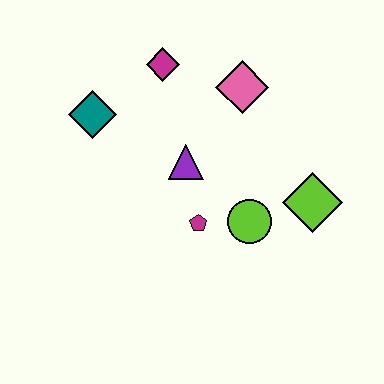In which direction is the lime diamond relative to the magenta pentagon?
The lime diamond is to the right of the magenta pentagon.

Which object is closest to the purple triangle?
The magenta pentagon is closest to the purple triangle.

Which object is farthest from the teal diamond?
The lime diamond is farthest from the teal diamond.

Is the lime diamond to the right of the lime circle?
Yes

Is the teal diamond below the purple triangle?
No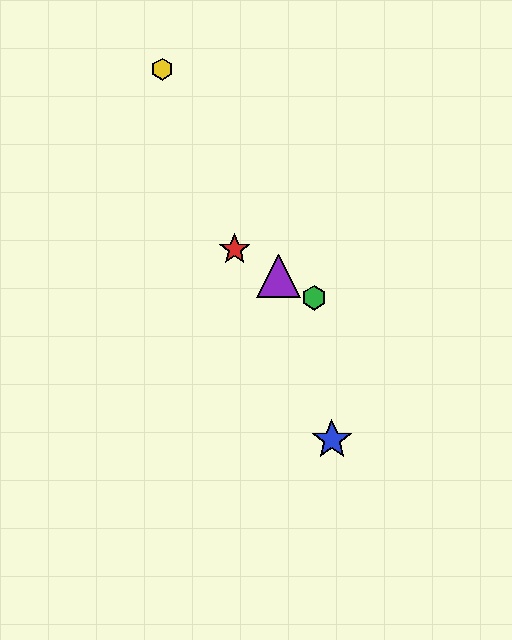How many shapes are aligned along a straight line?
3 shapes (the red star, the green hexagon, the purple triangle) are aligned along a straight line.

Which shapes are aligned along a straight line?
The red star, the green hexagon, the purple triangle are aligned along a straight line.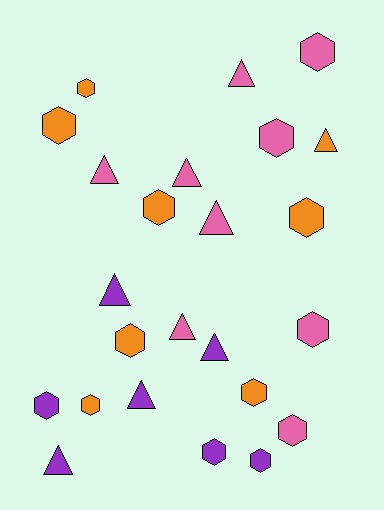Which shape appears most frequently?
Hexagon, with 14 objects.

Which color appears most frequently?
Pink, with 9 objects.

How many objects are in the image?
There are 24 objects.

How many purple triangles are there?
There are 4 purple triangles.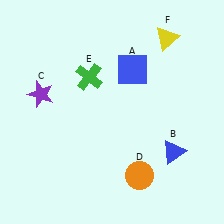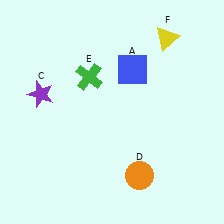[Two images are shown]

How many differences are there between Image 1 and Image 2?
There is 1 difference between the two images.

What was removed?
The blue triangle (B) was removed in Image 2.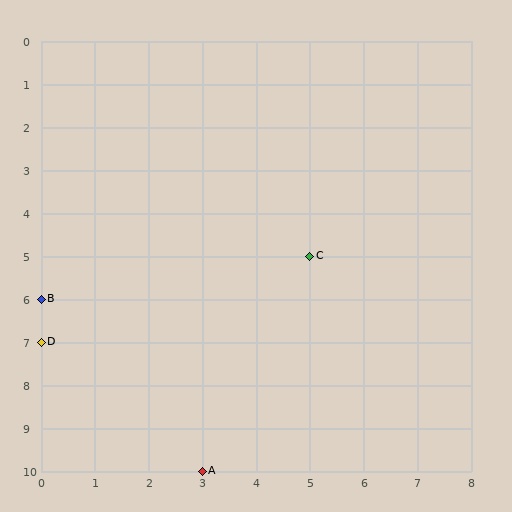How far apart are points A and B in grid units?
Points A and B are 3 columns and 4 rows apart (about 5.0 grid units diagonally).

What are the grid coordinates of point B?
Point B is at grid coordinates (0, 6).